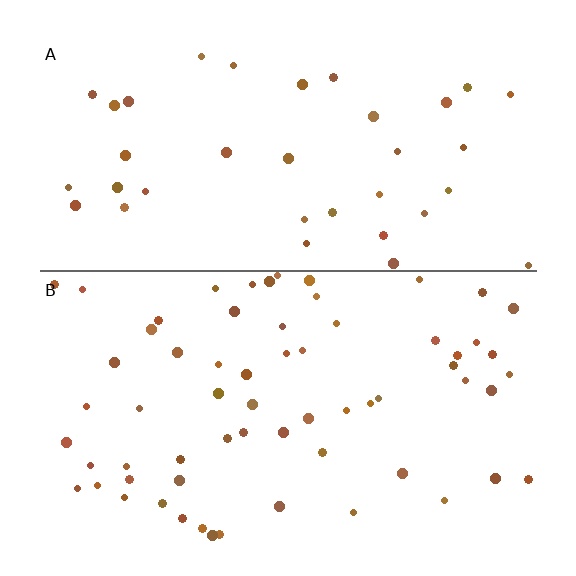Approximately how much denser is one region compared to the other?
Approximately 1.8× — region B over region A.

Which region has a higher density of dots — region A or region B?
B (the bottom).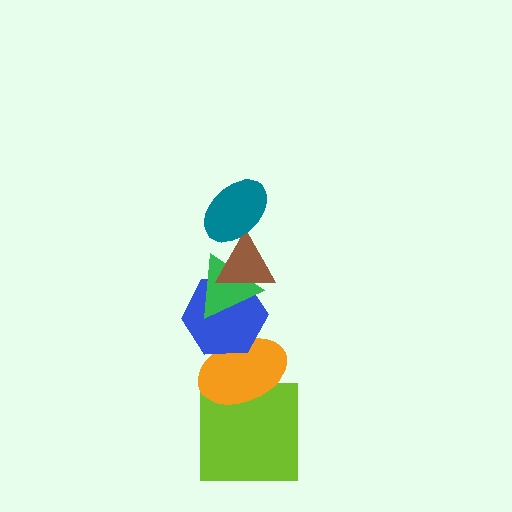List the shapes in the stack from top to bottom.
From top to bottom: the teal ellipse, the brown triangle, the green triangle, the blue hexagon, the orange ellipse, the lime square.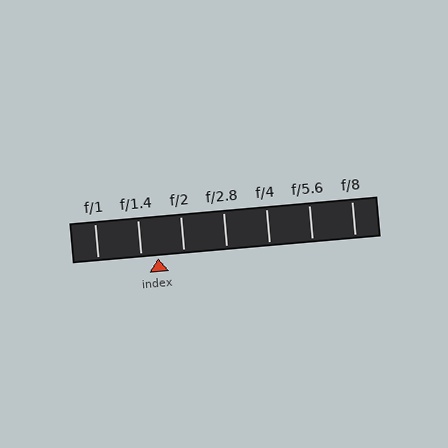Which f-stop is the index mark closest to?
The index mark is closest to f/1.4.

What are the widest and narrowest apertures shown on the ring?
The widest aperture shown is f/1 and the narrowest is f/8.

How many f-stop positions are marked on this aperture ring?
There are 7 f-stop positions marked.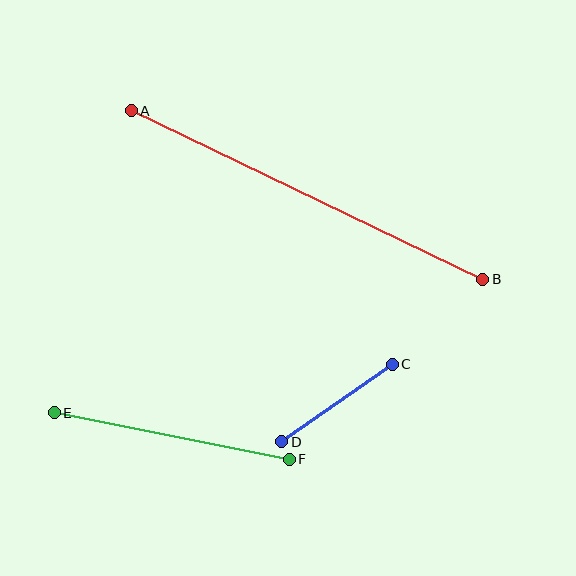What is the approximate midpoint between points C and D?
The midpoint is at approximately (337, 403) pixels.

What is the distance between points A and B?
The distance is approximately 390 pixels.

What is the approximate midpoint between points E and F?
The midpoint is at approximately (172, 436) pixels.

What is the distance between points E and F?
The distance is approximately 239 pixels.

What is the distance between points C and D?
The distance is approximately 135 pixels.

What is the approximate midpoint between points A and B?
The midpoint is at approximately (307, 195) pixels.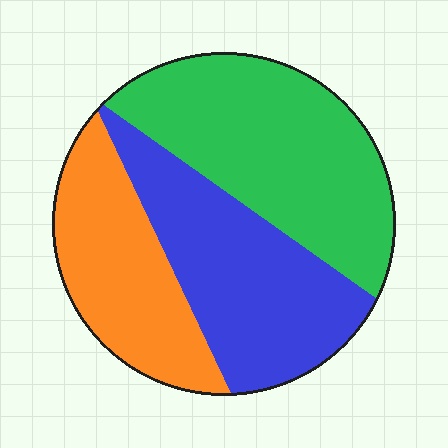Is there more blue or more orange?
Blue.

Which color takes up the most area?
Green, at roughly 40%.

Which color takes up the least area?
Orange, at roughly 25%.